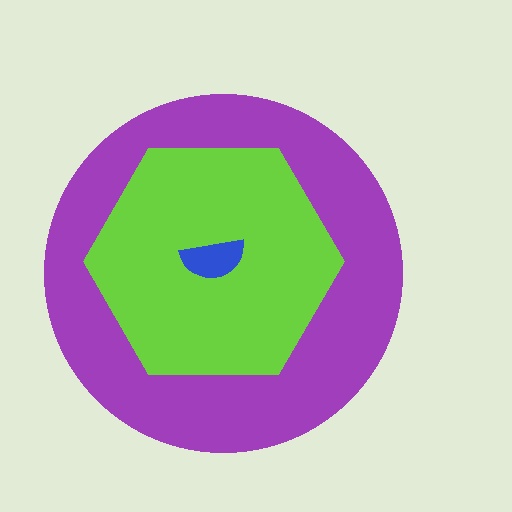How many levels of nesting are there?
3.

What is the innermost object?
The blue semicircle.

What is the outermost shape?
The purple circle.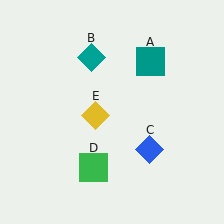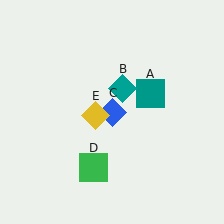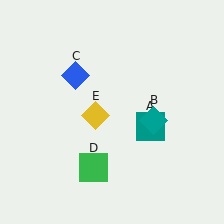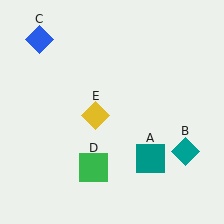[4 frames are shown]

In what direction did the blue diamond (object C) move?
The blue diamond (object C) moved up and to the left.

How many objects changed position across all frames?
3 objects changed position: teal square (object A), teal diamond (object B), blue diamond (object C).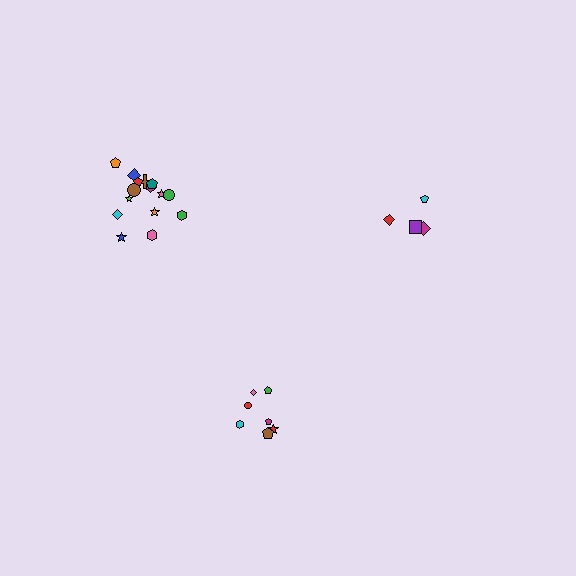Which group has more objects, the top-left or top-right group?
The top-left group.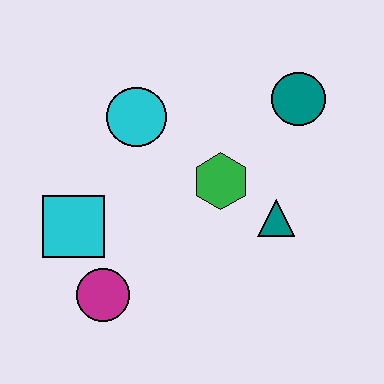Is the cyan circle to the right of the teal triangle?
No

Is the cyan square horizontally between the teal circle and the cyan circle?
No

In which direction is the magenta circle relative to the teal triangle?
The magenta circle is to the left of the teal triangle.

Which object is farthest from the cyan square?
The teal circle is farthest from the cyan square.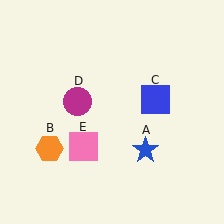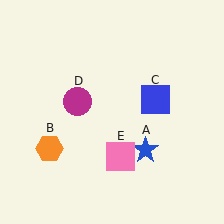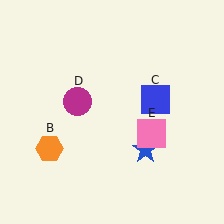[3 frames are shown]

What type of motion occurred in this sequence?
The pink square (object E) rotated counterclockwise around the center of the scene.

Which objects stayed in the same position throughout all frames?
Blue star (object A) and orange hexagon (object B) and blue square (object C) and magenta circle (object D) remained stationary.